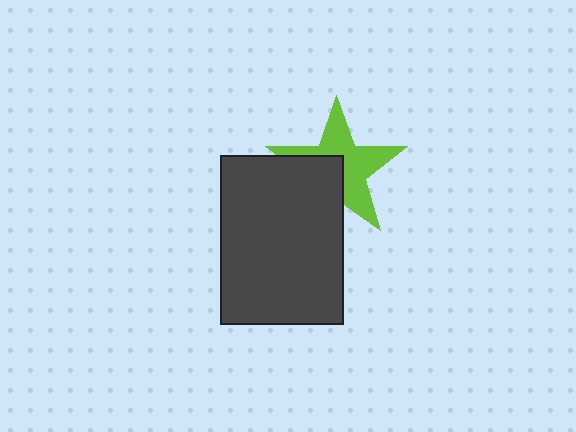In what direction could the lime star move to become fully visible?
The lime star could move toward the upper-right. That would shift it out from behind the dark gray rectangle entirely.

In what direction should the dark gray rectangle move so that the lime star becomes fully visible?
The dark gray rectangle should move toward the lower-left. That is the shortest direction to clear the overlap and leave the lime star fully visible.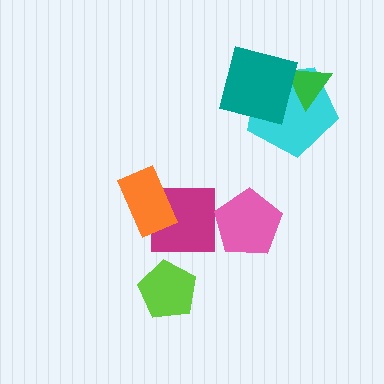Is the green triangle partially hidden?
Yes, it is partially covered by another shape.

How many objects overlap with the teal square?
2 objects overlap with the teal square.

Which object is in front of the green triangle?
The teal square is in front of the green triangle.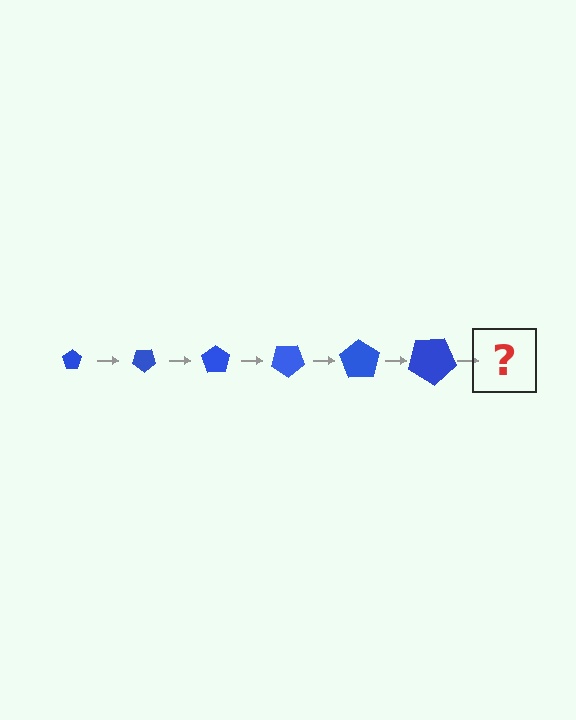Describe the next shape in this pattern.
It should be a pentagon, larger than the previous one and rotated 210 degrees from the start.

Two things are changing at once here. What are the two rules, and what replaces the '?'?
The two rules are that the pentagon grows larger each step and it rotates 35 degrees each step. The '?' should be a pentagon, larger than the previous one and rotated 210 degrees from the start.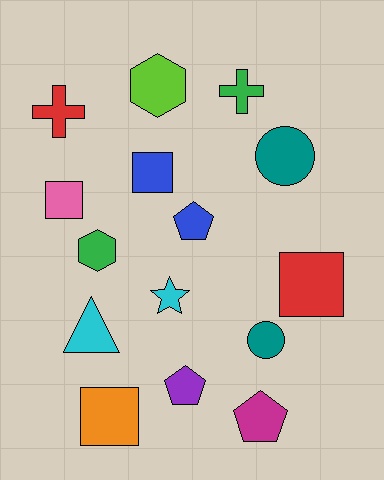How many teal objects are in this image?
There are 2 teal objects.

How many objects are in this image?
There are 15 objects.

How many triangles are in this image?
There is 1 triangle.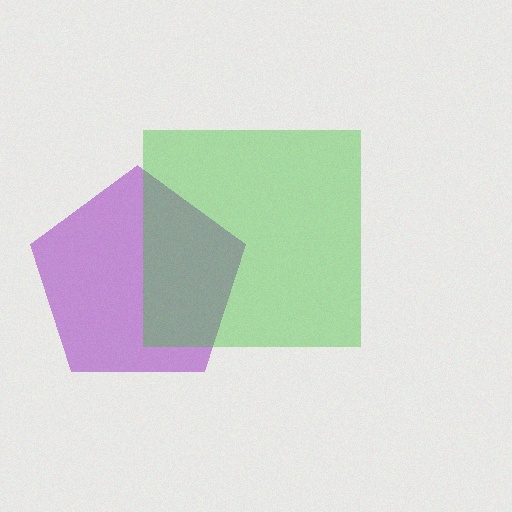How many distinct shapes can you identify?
There are 2 distinct shapes: a purple pentagon, a green square.